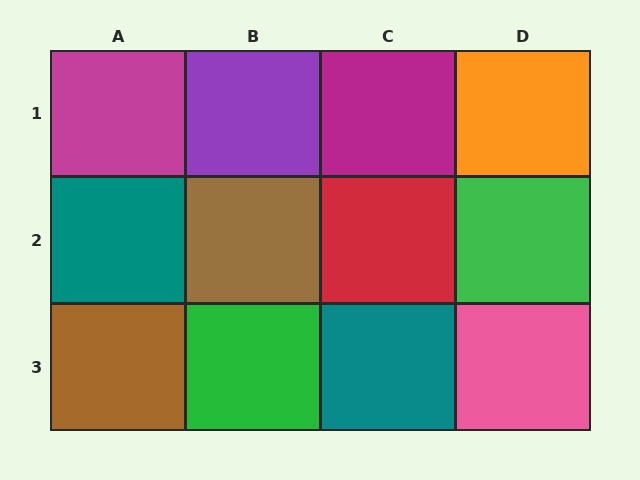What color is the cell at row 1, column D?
Orange.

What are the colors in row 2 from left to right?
Teal, brown, red, green.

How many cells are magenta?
2 cells are magenta.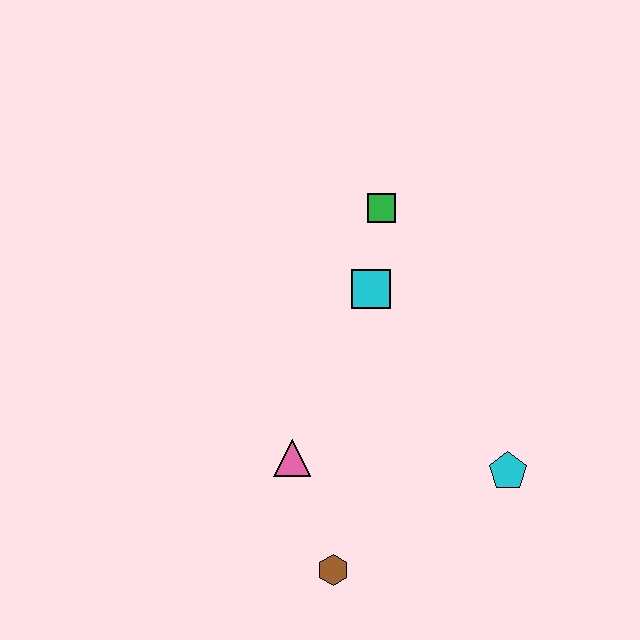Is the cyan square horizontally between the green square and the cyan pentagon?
No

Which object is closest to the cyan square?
The green square is closest to the cyan square.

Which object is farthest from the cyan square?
The brown hexagon is farthest from the cyan square.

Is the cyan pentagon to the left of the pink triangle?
No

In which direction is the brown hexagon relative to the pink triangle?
The brown hexagon is below the pink triangle.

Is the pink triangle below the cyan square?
Yes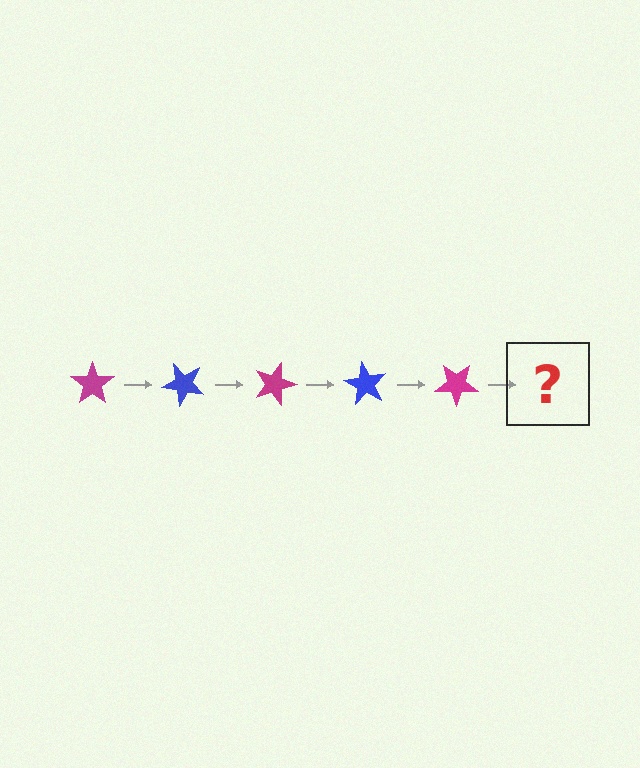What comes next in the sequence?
The next element should be a blue star, rotated 225 degrees from the start.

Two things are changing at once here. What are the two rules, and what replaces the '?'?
The two rules are that it rotates 45 degrees each step and the color cycles through magenta and blue. The '?' should be a blue star, rotated 225 degrees from the start.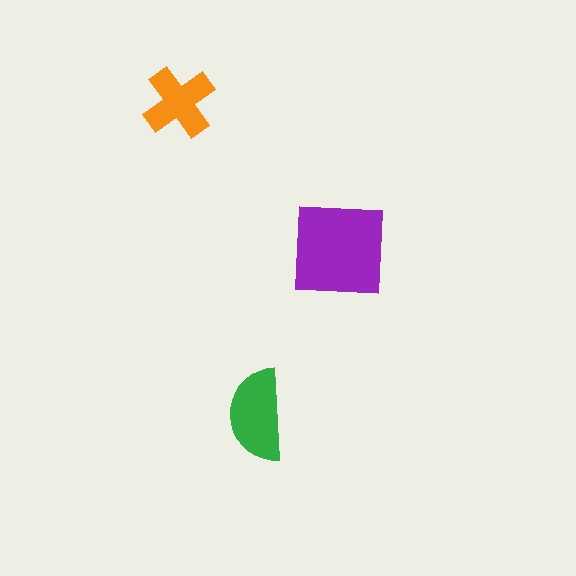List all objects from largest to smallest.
The purple square, the green semicircle, the orange cross.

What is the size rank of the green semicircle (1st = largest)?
2nd.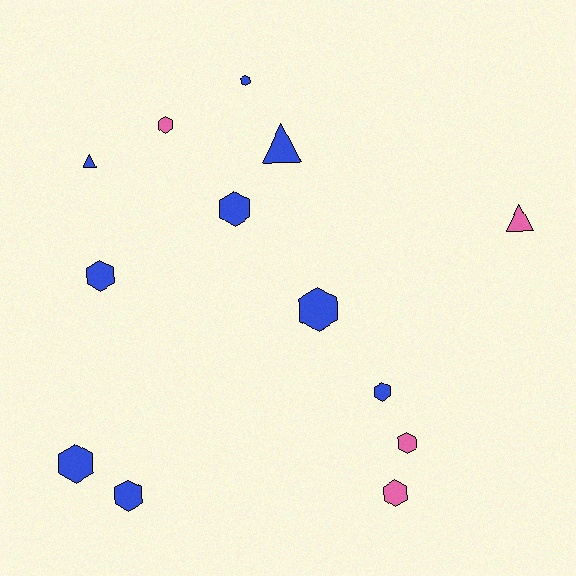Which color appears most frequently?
Blue, with 9 objects.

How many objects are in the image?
There are 13 objects.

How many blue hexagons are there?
There are 7 blue hexagons.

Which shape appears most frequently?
Hexagon, with 10 objects.